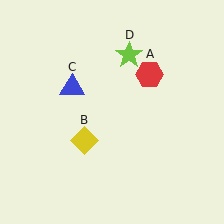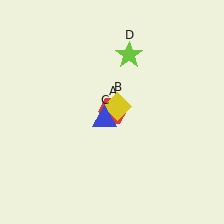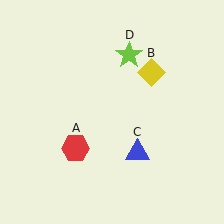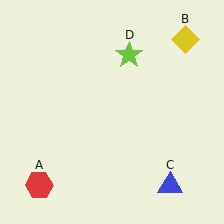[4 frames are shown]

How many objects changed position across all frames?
3 objects changed position: red hexagon (object A), yellow diamond (object B), blue triangle (object C).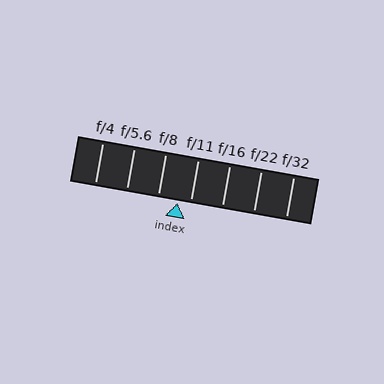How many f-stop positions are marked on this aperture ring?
There are 7 f-stop positions marked.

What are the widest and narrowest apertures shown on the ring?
The widest aperture shown is f/4 and the narrowest is f/32.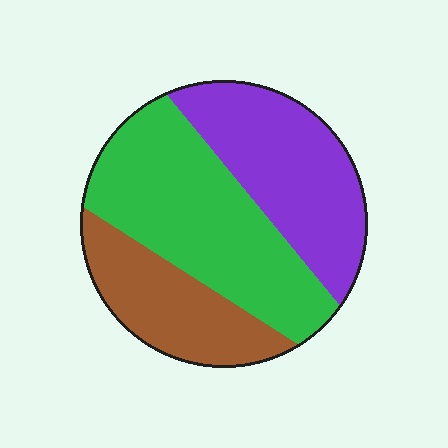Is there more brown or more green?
Green.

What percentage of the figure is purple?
Purple covers about 35% of the figure.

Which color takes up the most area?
Green, at roughly 45%.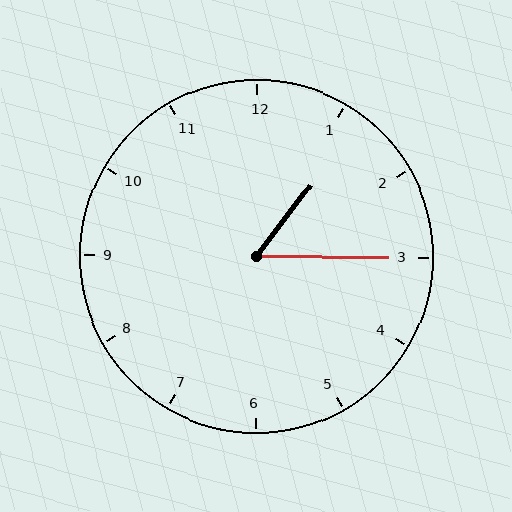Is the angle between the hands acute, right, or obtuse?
It is acute.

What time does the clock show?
1:15.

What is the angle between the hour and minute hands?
Approximately 52 degrees.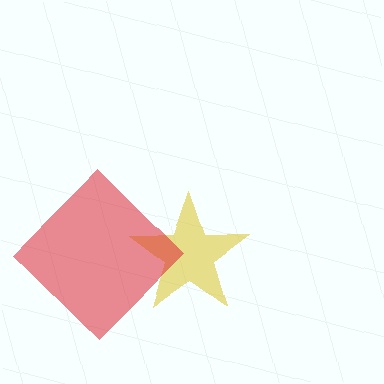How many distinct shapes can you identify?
There are 2 distinct shapes: a yellow star, a red diamond.